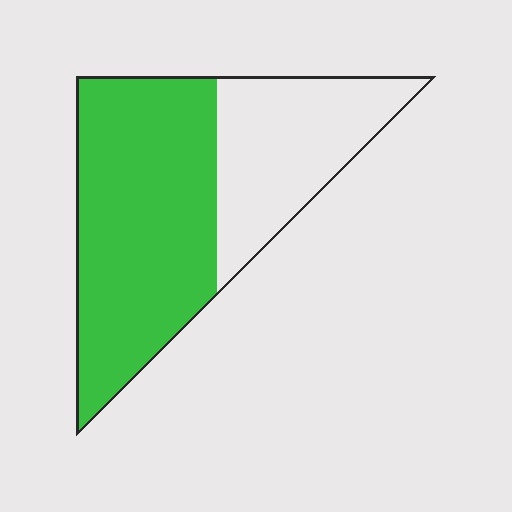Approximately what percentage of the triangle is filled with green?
Approximately 65%.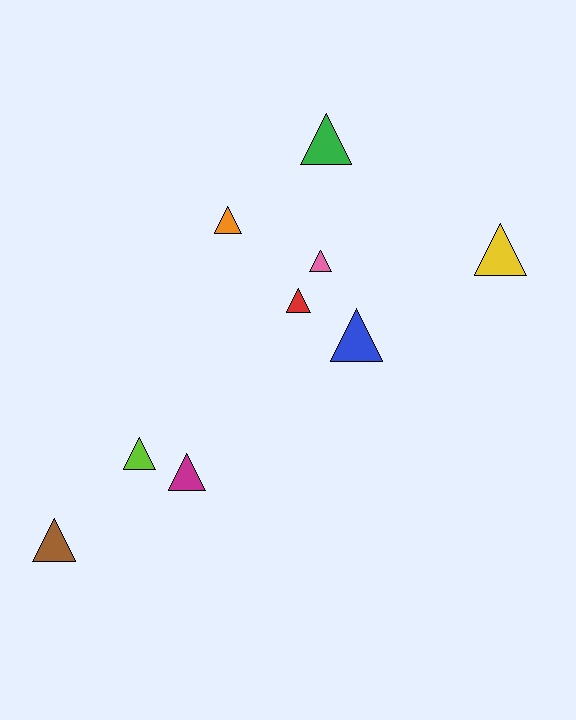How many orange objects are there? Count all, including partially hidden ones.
There is 1 orange object.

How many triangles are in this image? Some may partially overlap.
There are 9 triangles.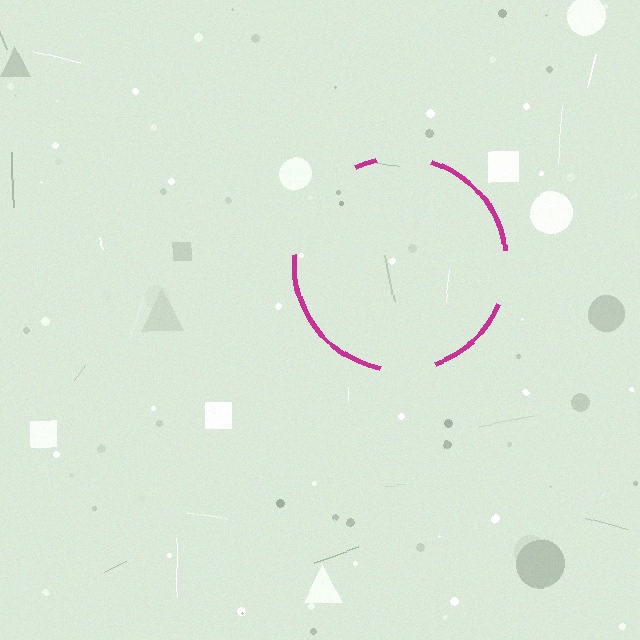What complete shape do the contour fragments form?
The contour fragments form a circle.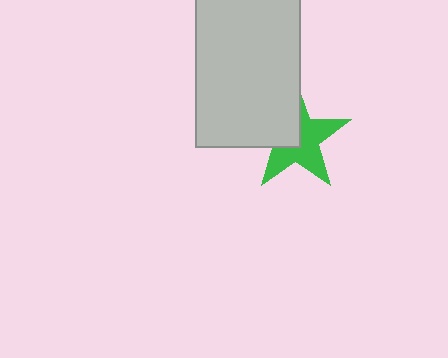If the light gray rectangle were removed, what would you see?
You would see the complete green star.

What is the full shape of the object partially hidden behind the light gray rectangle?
The partially hidden object is a green star.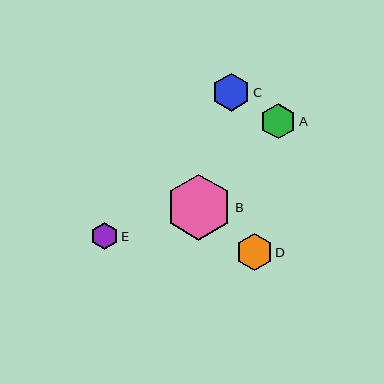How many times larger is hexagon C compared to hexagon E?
Hexagon C is approximately 1.4 times the size of hexagon E.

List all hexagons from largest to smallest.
From largest to smallest: B, C, D, A, E.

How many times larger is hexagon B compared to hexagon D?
Hexagon B is approximately 1.8 times the size of hexagon D.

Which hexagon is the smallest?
Hexagon E is the smallest with a size of approximately 27 pixels.